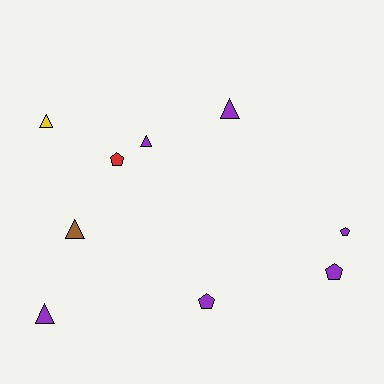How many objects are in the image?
There are 9 objects.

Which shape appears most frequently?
Triangle, with 5 objects.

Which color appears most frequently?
Purple, with 6 objects.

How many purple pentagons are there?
There are 3 purple pentagons.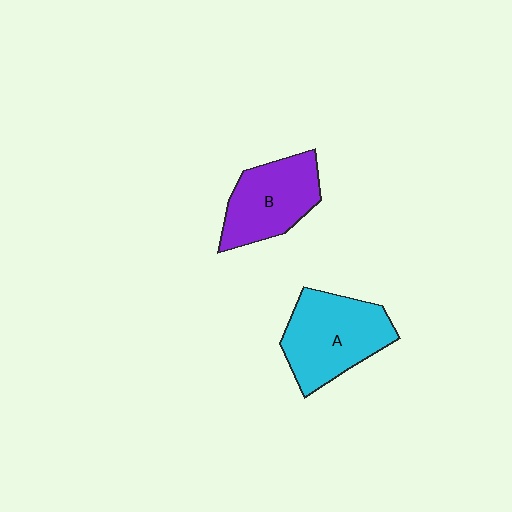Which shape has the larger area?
Shape A (cyan).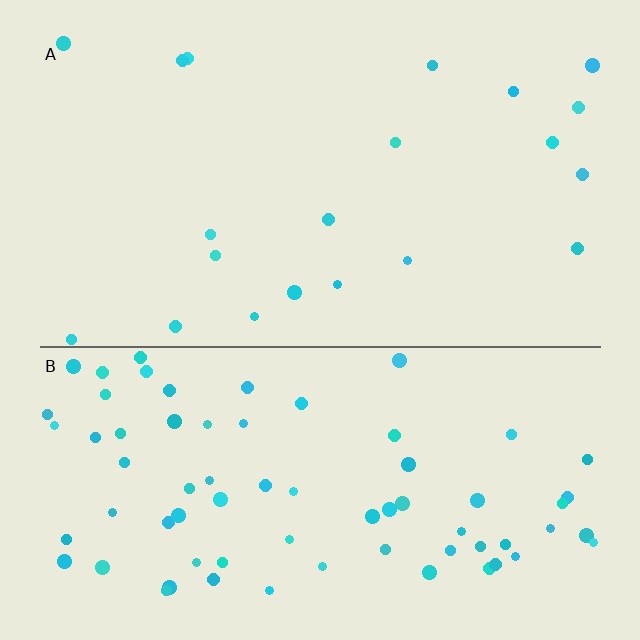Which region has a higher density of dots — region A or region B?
B (the bottom).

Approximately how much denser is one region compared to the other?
Approximately 3.5× — region B over region A.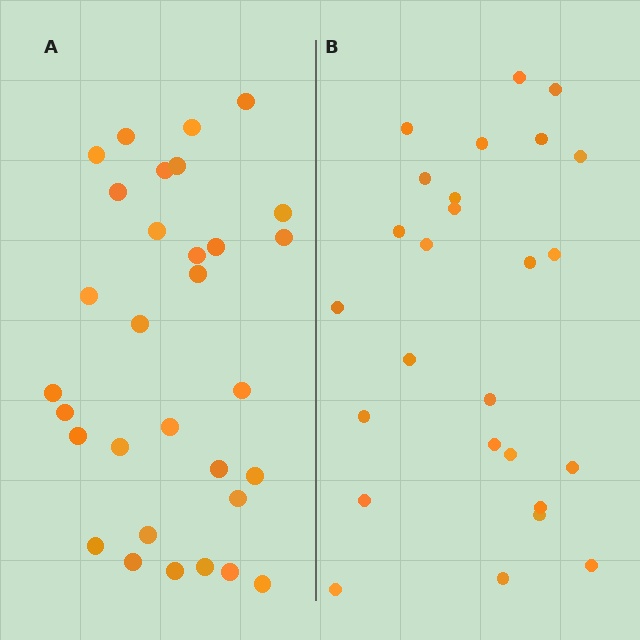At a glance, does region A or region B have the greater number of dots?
Region A (the left region) has more dots.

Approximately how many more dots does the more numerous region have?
Region A has about 5 more dots than region B.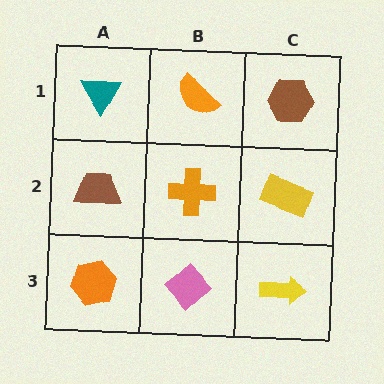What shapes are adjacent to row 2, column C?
A brown hexagon (row 1, column C), a yellow arrow (row 3, column C), an orange cross (row 2, column B).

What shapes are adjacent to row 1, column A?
A brown trapezoid (row 2, column A), an orange semicircle (row 1, column B).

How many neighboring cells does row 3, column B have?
3.